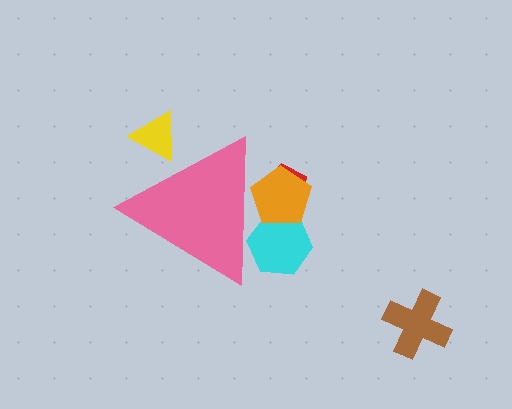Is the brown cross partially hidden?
No, the brown cross is fully visible.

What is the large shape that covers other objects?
A pink triangle.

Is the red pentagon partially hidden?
Yes, the red pentagon is partially hidden behind the pink triangle.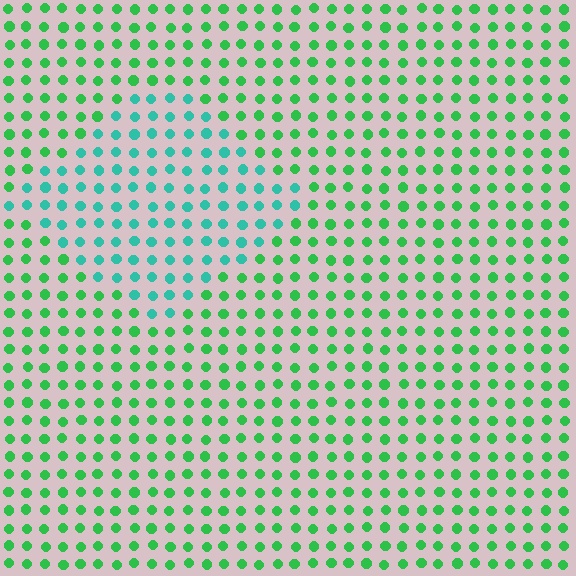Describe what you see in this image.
The image is filled with small green elements in a uniform arrangement. A diamond-shaped region is visible where the elements are tinted to a slightly different hue, forming a subtle color boundary.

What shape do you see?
I see a diamond.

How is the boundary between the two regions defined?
The boundary is defined purely by a slight shift in hue (about 38 degrees). Spacing, size, and orientation are identical on both sides.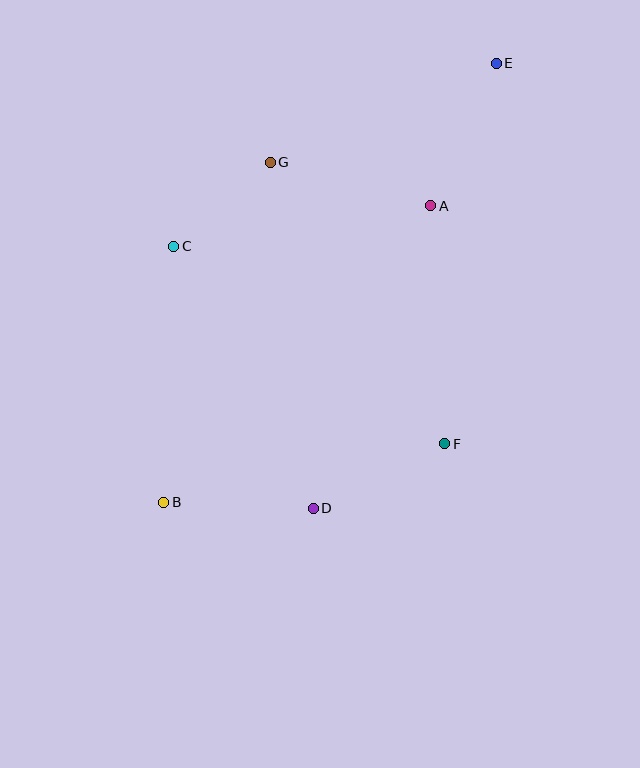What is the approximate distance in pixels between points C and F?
The distance between C and F is approximately 335 pixels.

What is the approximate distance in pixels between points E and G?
The distance between E and G is approximately 247 pixels.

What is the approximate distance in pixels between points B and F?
The distance between B and F is approximately 287 pixels.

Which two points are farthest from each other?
Points B and E are farthest from each other.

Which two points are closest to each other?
Points C and G are closest to each other.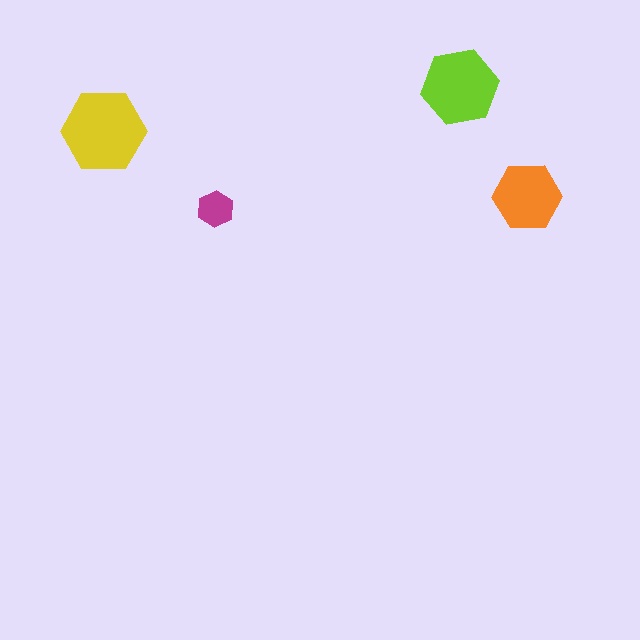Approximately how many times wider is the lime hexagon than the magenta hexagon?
About 2 times wider.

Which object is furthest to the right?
The orange hexagon is rightmost.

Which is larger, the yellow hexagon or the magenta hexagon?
The yellow one.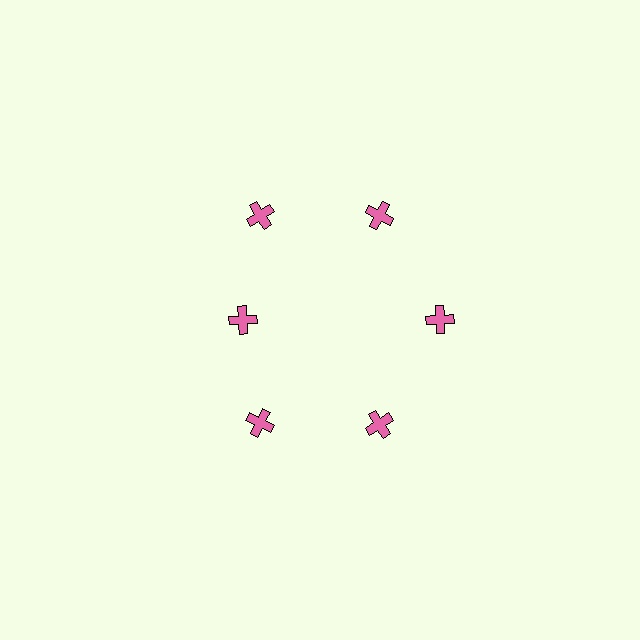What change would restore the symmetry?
The symmetry would be restored by moving it outward, back onto the ring so that all 6 crosses sit at equal angles and equal distance from the center.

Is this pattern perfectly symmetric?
No. The 6 pink crosses are arranged in a ring, but one element near the 9 o'clock position is pulled inward toward the center, breaking the 6-fold rotational symmetry.